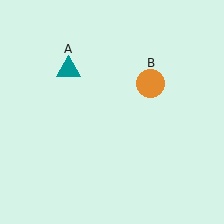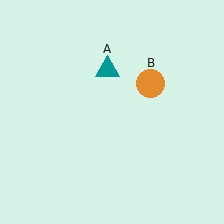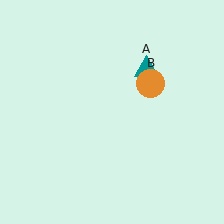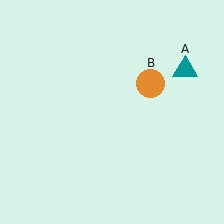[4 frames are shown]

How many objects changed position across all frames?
1 object changed position: teal triangle (object A).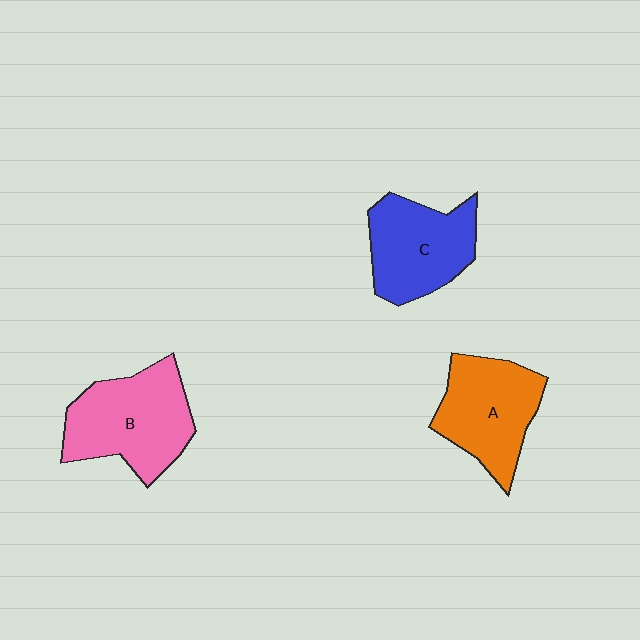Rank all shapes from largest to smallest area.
From largest to smallest: B (pink), A (orange), C (blue).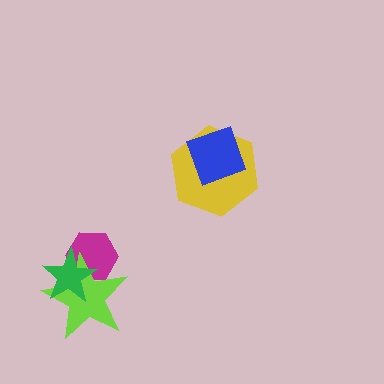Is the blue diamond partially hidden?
No, no other shape covers it.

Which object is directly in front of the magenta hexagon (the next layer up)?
The lime star is directly in front of the magenta hexagon.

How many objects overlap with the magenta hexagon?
2 objects overlap with the magenta hexagon.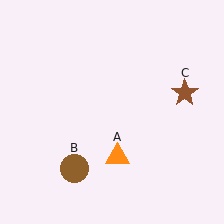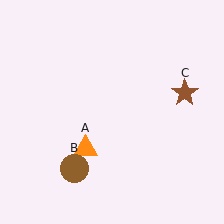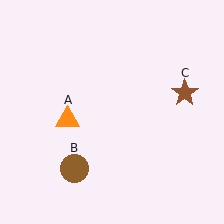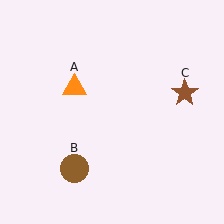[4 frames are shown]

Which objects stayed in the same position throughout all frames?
Brown circle (object B) and brown star (object C) remained stationary.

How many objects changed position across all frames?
1 object changed position: orange triangle (object A).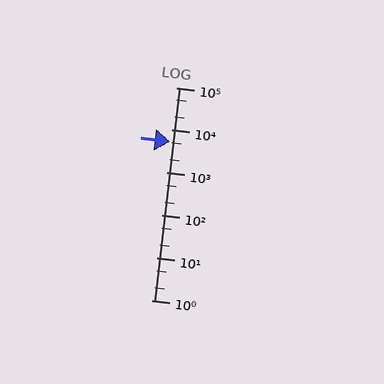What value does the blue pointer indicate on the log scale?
The pointer indicates approximately 5200.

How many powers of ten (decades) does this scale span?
The scale spans 5 decades, from 1 to 100000.